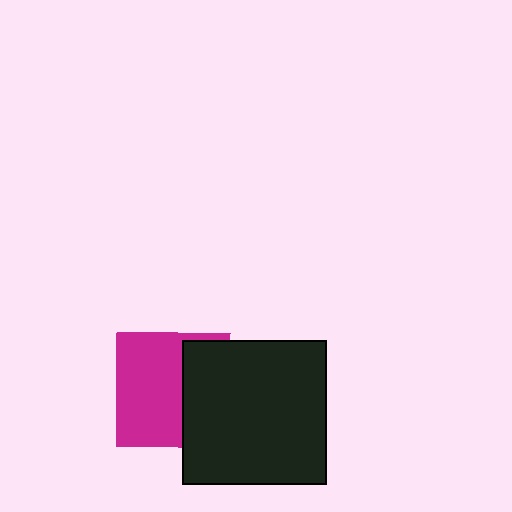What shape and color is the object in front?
The object in front is a black square.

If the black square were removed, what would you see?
You would see the complete magenta square.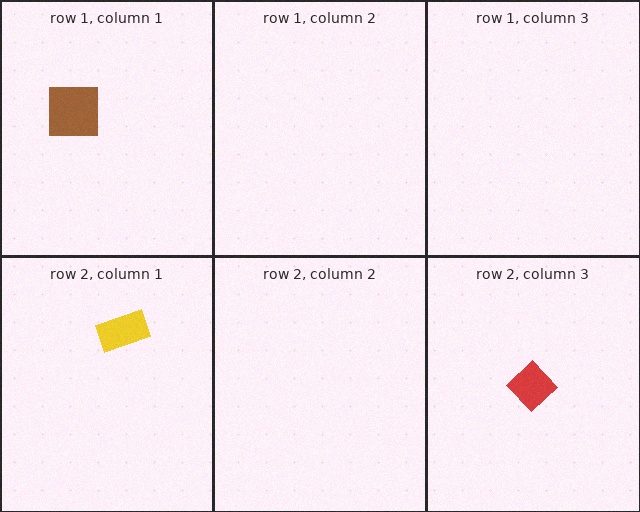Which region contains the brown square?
The row 1, column 1 region.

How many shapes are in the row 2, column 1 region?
1.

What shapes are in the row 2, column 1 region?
The yellow rectangle.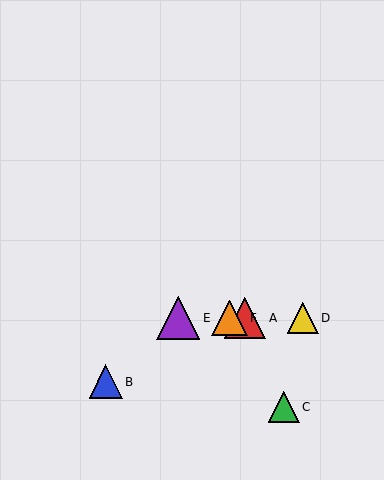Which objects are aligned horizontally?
Objects A, D, E, F are aligned horizontally.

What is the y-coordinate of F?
Object F is at y≈318.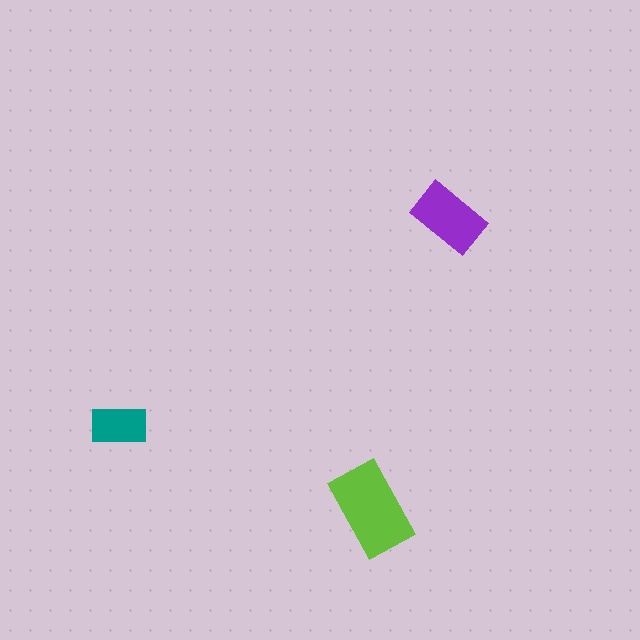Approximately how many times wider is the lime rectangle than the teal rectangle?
About 1.5 times wider.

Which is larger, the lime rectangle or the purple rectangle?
The lime one.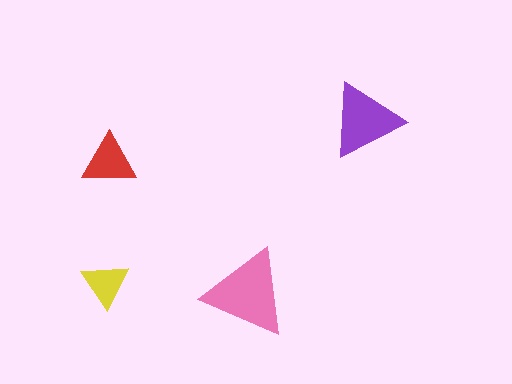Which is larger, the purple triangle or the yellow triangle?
The purple one.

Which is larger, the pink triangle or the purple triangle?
The pink one.